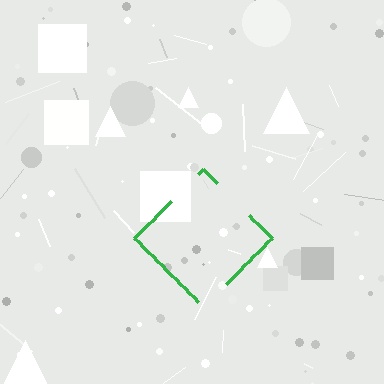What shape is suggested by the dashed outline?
The dashed outline suggests a diamond.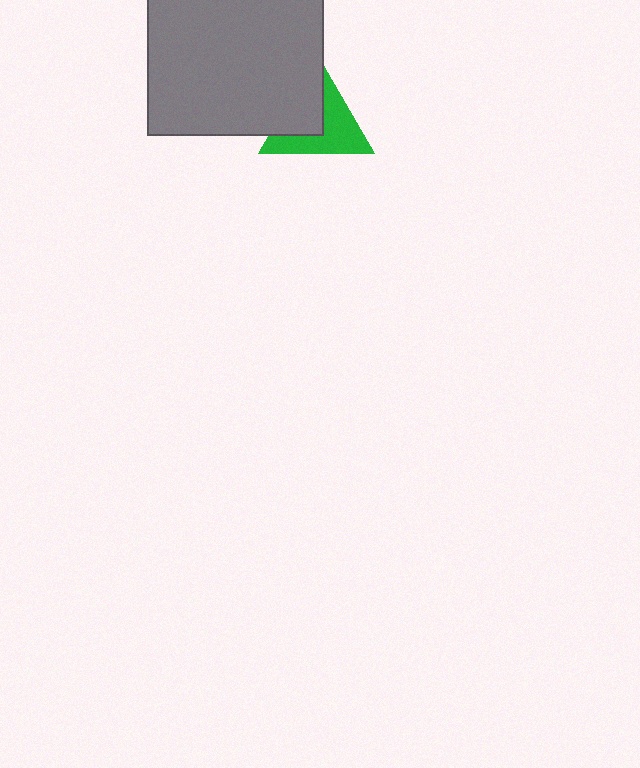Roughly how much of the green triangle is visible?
About half of it is visible (roughly 57%).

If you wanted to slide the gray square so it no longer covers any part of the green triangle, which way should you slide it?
Slide it left — that is the most direct way to separate the two shapes.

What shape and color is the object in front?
The object in front is a gray square.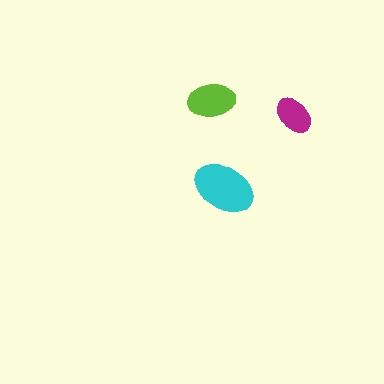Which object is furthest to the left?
The lime ellipse is leftmost.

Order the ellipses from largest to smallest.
the cyan one, the lime one, the magenta one.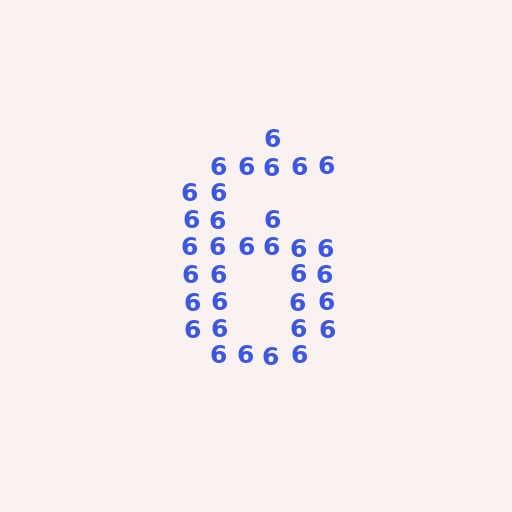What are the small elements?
The small elements are digit 6's.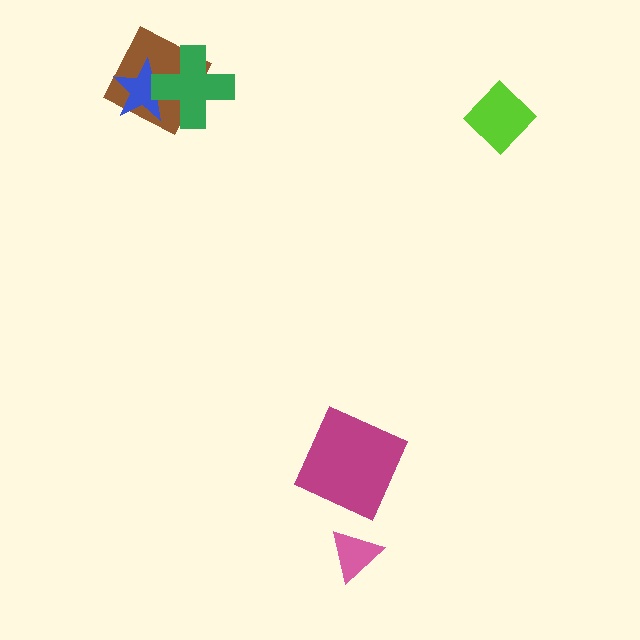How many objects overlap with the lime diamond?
0 objects overlap with the lime diamond.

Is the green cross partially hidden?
No, no other shape covers it.